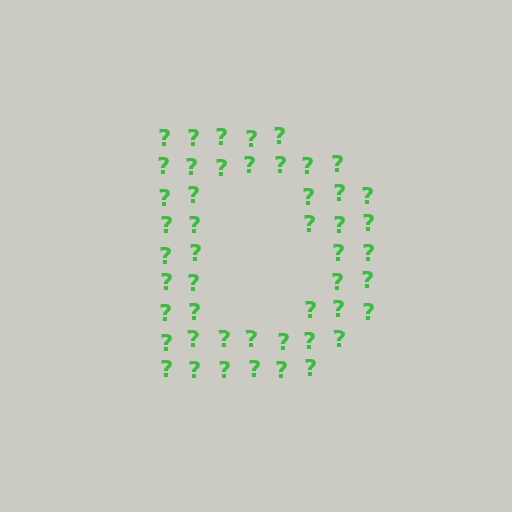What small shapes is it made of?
It is made of small question marks.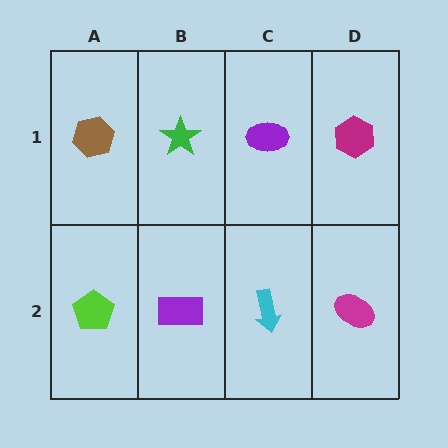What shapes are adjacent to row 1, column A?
A lime pentagon (row 2, column A), a green star (row 1, column B).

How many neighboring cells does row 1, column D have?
2.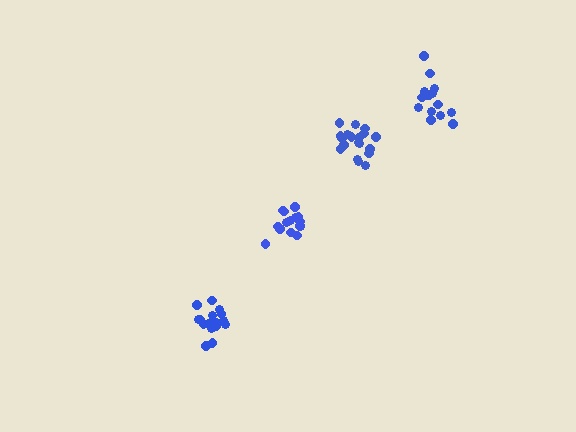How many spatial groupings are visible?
There are 4 spatial groupings.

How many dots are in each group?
Group 1: 15 dots, Group 2: 19 dots, Group 3: 17 dots, Group 4: 15 dots (66 total).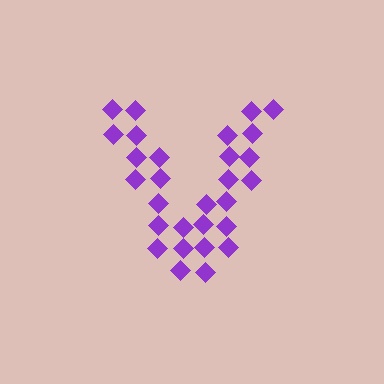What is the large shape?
The large shape is the letter V.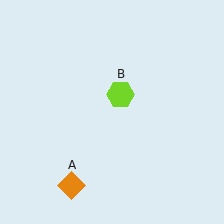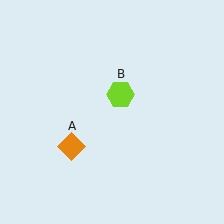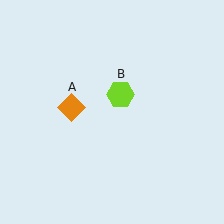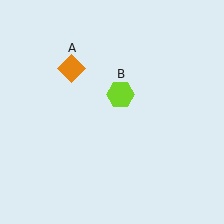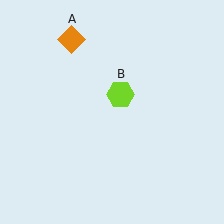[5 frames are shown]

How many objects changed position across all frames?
1 object changed position: orange diamond (object A).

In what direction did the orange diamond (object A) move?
The orange diamond (object A) moved up.